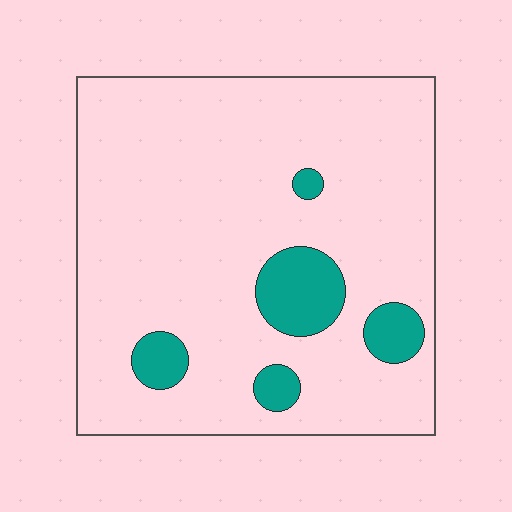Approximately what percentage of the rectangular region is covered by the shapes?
Approximately 10%.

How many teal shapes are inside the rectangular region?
5.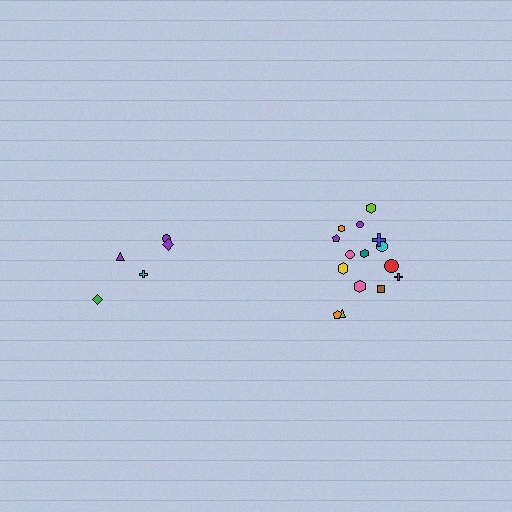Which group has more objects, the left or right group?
The right group.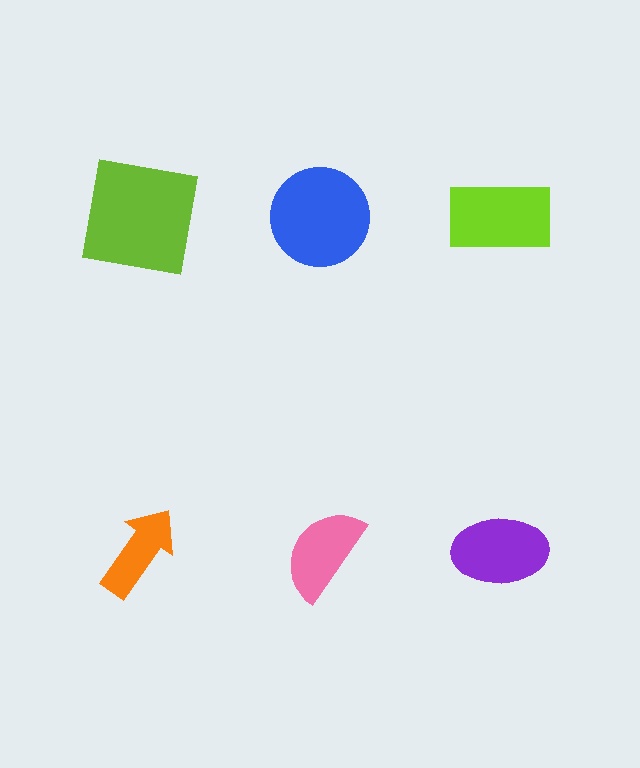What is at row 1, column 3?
A lime rectangle.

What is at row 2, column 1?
An orange arrow.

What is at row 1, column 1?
A lime square.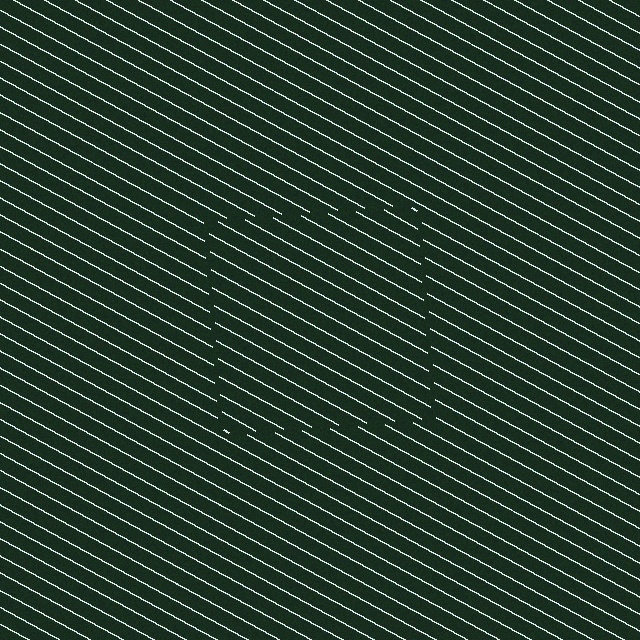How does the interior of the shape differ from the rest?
The interior of the shape contains the same grating, shifted by half a period — the contour is defined by the phase discontinuity where line-ends from the inner and outer gratings abut.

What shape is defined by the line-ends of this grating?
An illusory square. The interior of the shape contains the same grating, shifted by half a period — the contour is defined by the phase discontinuity where line-ends from the inner and outer gratings abut.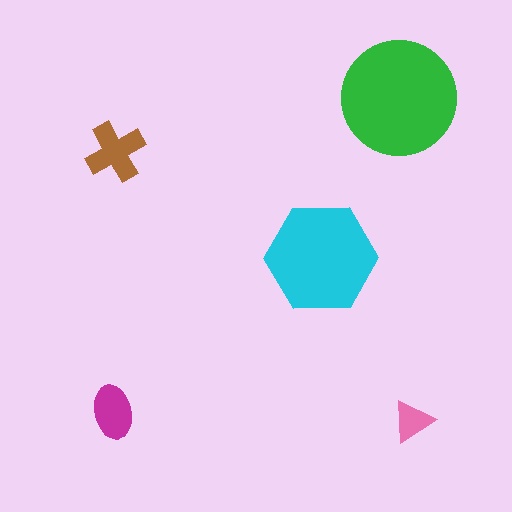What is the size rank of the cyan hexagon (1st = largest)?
2nd.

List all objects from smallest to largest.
The pink triangle, the magenta ellipse, the brown cross, the cyan hexagon, the green circle.